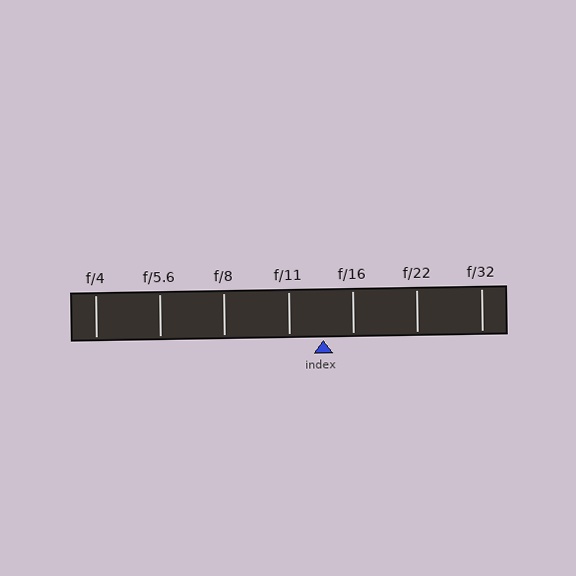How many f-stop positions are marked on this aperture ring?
There are 7 f-stop positions marked.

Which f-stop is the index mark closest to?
The index mark is closest to f/16.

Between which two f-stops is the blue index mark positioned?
The index mark is between f/11 and f/16.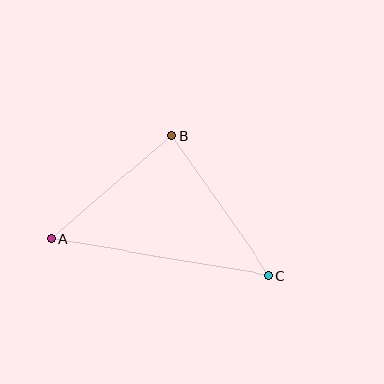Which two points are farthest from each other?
Points A and C are farthest from each other.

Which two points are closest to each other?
Points A and B are closest to each other.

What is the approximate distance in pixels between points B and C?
The distance between B and C is approximately 170 pixels.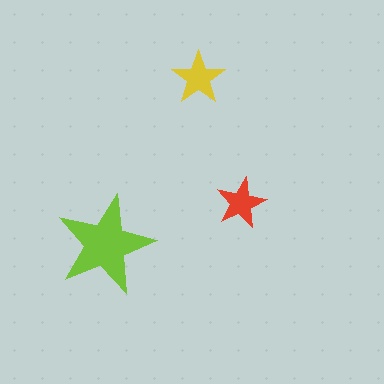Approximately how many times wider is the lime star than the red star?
About 2 times wider.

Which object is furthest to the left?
The lime star is leftmost.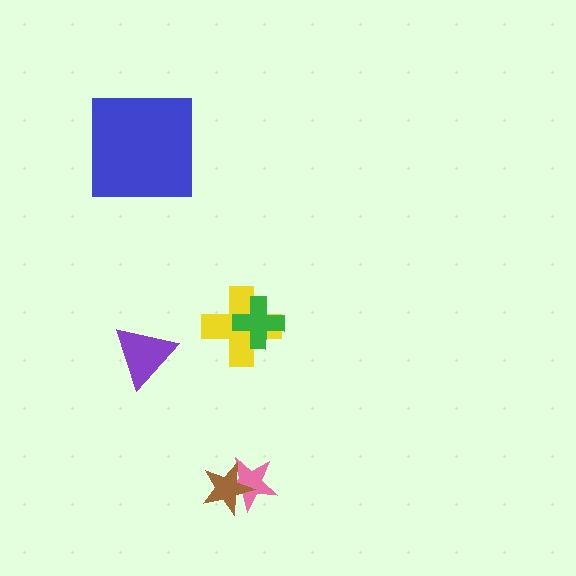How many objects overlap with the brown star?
1 object overlaps with the brown star.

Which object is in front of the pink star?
The brown star is in front of the pink star.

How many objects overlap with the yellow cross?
1 object overlaps with the yellow cross.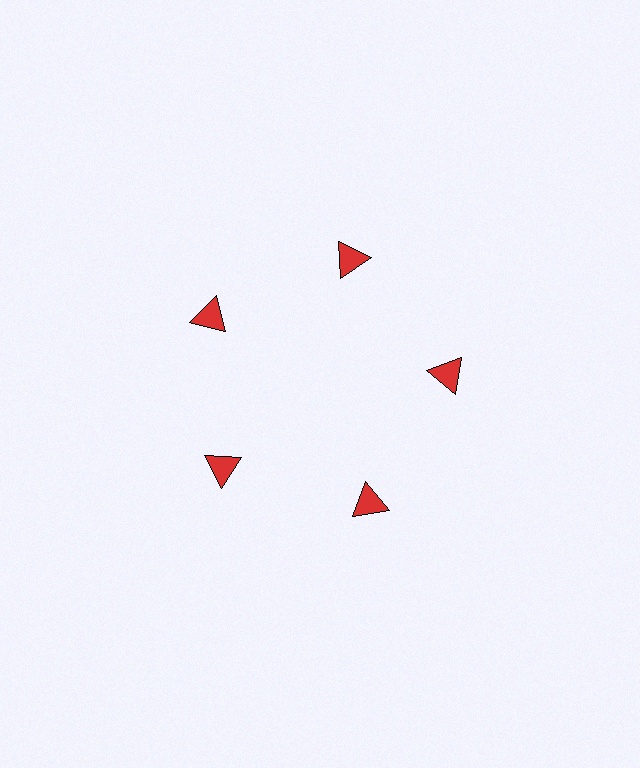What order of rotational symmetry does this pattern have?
This pattern has 5-fold rotational symmetry.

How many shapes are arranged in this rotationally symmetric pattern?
There are 5 shapes, arranged in 5 groups of 1.